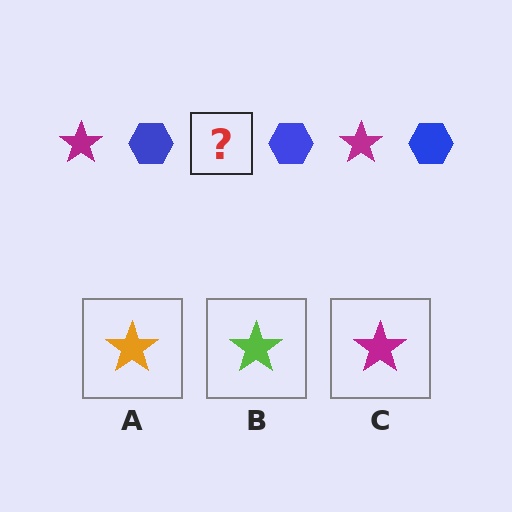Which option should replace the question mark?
Option C.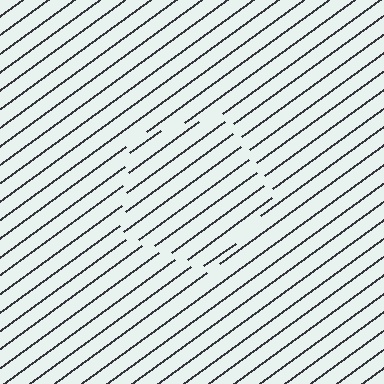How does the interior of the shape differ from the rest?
The interior of the shape contains the same grating, shifted by half a period — the contour is defined by the phase discontinuity where line-ends from the inner and outer gratings abut.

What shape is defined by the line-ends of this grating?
An illusory pentagon. The interior of the shape contains the same grating, shifted by half a period — the contour is defined by the phase discontinuity where line-ends from the inner and outer gratings abut.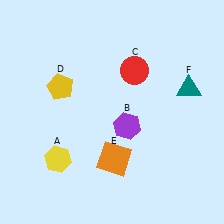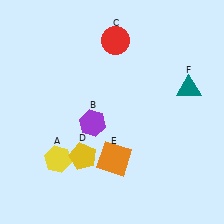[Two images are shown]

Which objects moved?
The objects that moved are: the purple hexagon (B), the red circle (C), the yellow pentagon (D).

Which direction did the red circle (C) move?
The red circle (C) moved up.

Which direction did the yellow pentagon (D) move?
The yellow pentagon (D) moved down.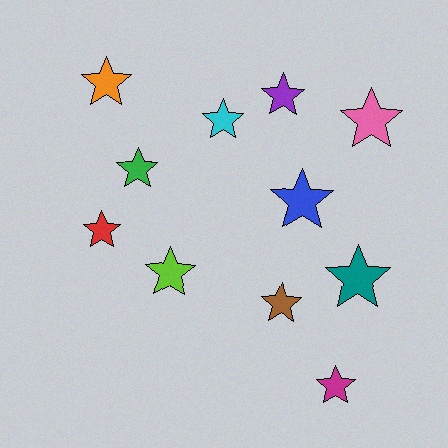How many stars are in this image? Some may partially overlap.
There are 11 stars.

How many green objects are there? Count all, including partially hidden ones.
There is 1 green object.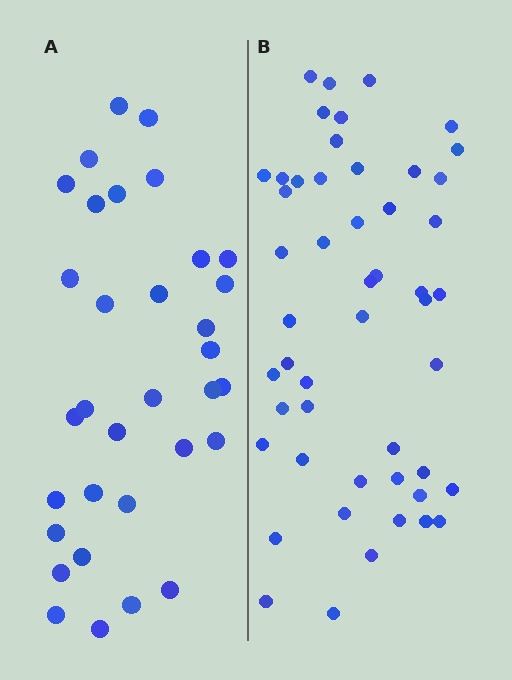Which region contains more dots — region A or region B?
Region B (the right region) has more dots.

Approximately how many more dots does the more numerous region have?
Region B has approximately 15 more dots than region A.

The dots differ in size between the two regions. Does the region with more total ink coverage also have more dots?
No. Region A has more total ink coverage because its dots are larger, but region B actually contains more individual dots. Total area can be misleading — the number of items is what matters here.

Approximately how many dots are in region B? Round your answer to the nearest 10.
About 50 dots.